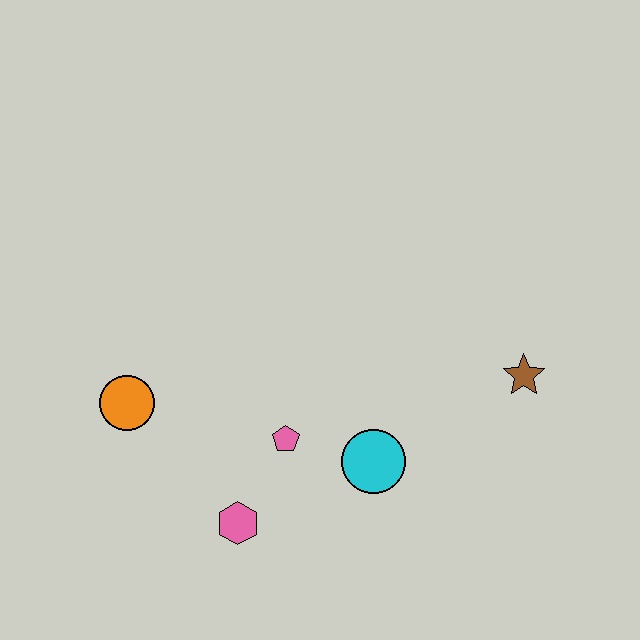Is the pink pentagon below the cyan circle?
No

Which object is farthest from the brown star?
The orange circle is farthest from the brown star.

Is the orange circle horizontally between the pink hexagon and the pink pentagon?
No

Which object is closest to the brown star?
The cyan circle is closest to the brown star.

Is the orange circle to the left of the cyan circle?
Yes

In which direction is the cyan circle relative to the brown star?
The cyan circle is to the left of the brown star.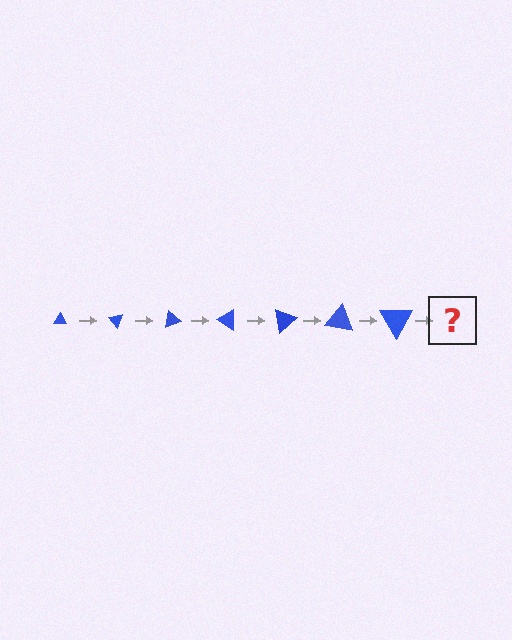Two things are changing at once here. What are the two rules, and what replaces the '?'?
The two rules are that the triangle grows larger each step and it rotates 50 degrees each step. The '?' should be a triangle, larger than the previous one and rotated 350 degrees from the start.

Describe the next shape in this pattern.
It should be a triangle, larger than the previous one and rotated 350 degrees from the start.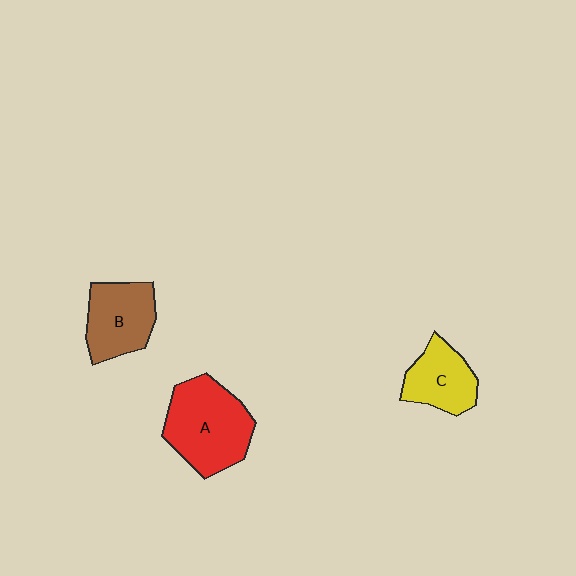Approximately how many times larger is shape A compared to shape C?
Approximately 1.6 times.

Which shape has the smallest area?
Shape C (yellow).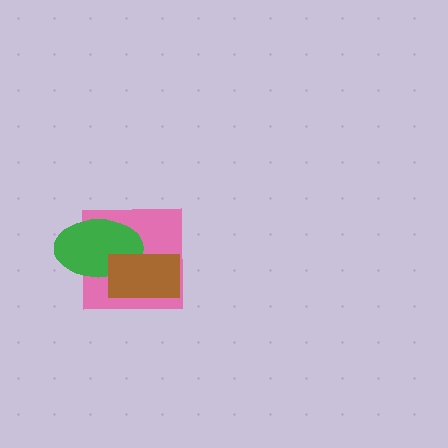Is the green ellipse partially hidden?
Yes, it is partially covered by another shape.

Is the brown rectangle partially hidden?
No, no other shape covers it.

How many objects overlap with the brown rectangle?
2 objects overlap with the brown rectangle.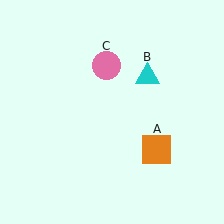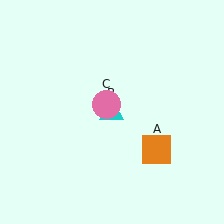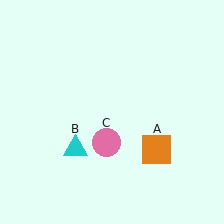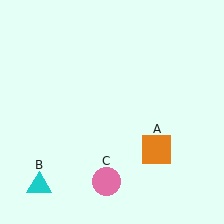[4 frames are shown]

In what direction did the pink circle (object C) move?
The pink circle (object C) moved down.